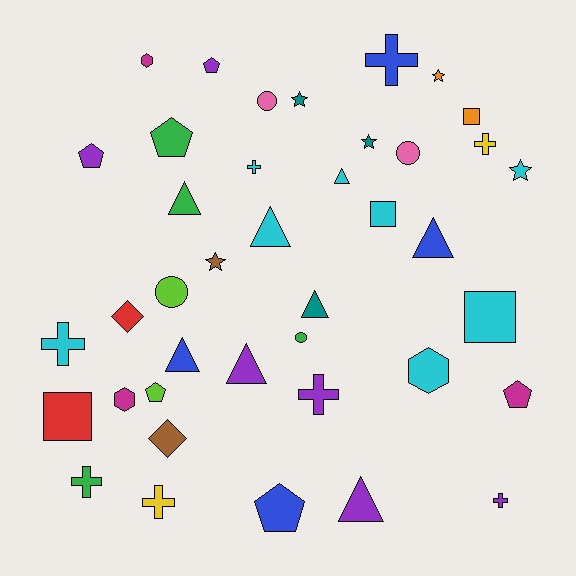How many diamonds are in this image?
There are 2 diamonds.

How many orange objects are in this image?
There are 2 orange objects.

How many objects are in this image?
There are 40 objects.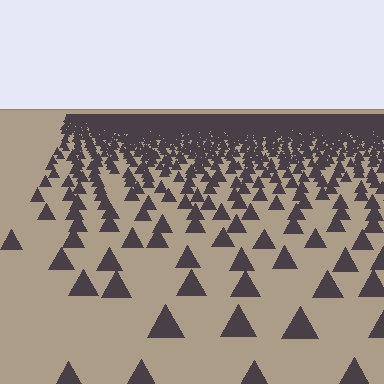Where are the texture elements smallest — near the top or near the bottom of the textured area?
Near the top.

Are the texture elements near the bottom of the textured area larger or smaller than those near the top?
Larger. Near the bottom, elements are closer to the viewer and appear at a bigger on-screen size.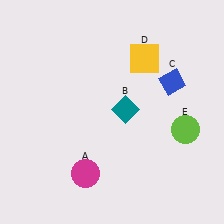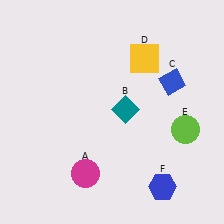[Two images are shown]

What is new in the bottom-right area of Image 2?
A blue hexagon (F) was added in the bottom-right area of Image 2.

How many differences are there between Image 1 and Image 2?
There is 1 difference between the two images.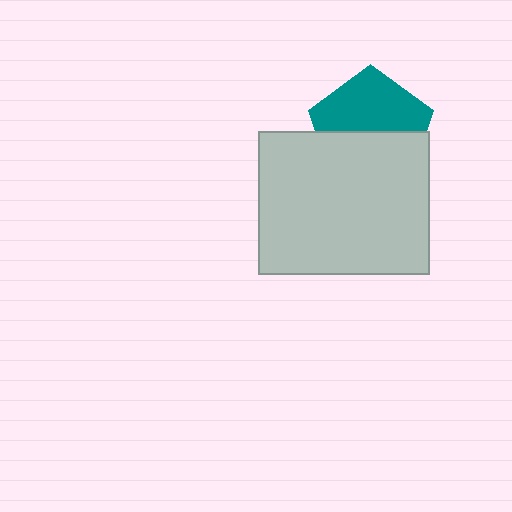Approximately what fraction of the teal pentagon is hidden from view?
Roughly 48% of the teal pentagon is hidden behind the light gray rectangle.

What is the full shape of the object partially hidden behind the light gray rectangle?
The partially hidden object is a teal pentagon.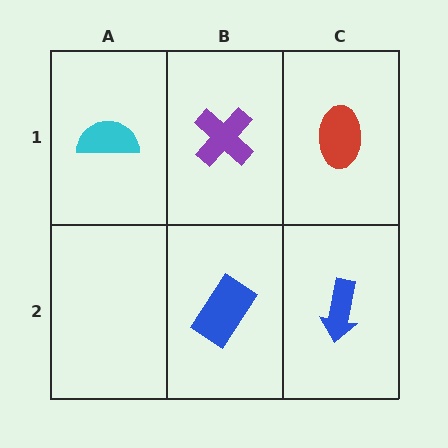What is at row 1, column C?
A red ellipse.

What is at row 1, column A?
A cyan semicircle.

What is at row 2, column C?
A blue arrow.